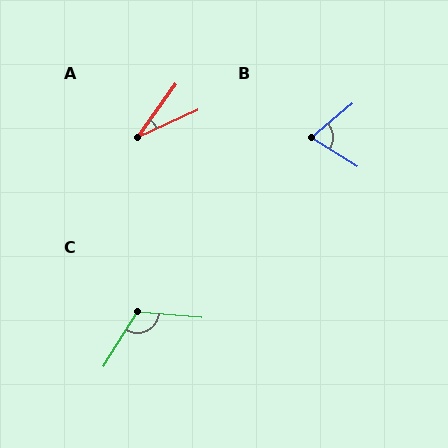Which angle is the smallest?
A, at approximately 30 degrees.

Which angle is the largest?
C, at approximately 117 degrees.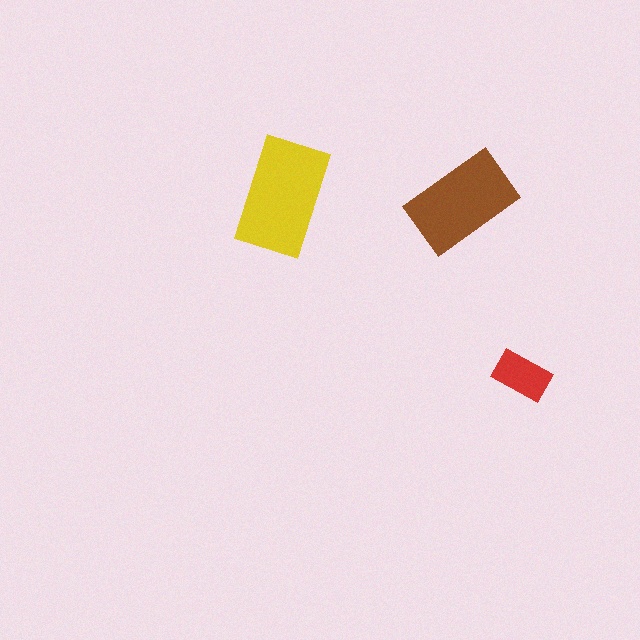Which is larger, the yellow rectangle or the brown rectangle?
The yellow one.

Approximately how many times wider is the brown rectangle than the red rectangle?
About 2 times wider.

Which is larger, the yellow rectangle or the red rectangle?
The yellow one.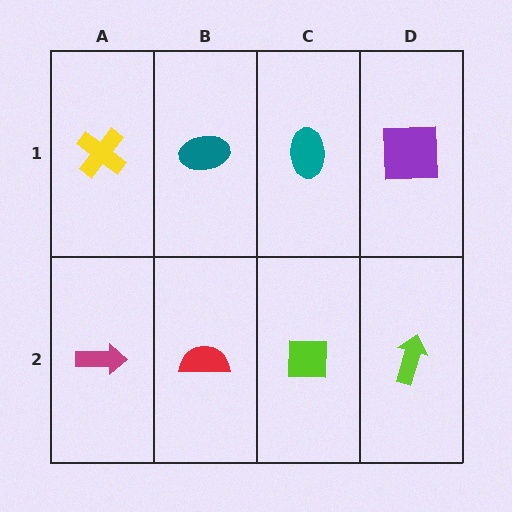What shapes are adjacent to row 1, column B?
A red semicircle (row 2, column B), a yellow cross (row 1, column A), a teal ellipse (row 1, column C).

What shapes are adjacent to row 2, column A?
A yellow cross (row 1, column A), a red semicircle (row 2, column B).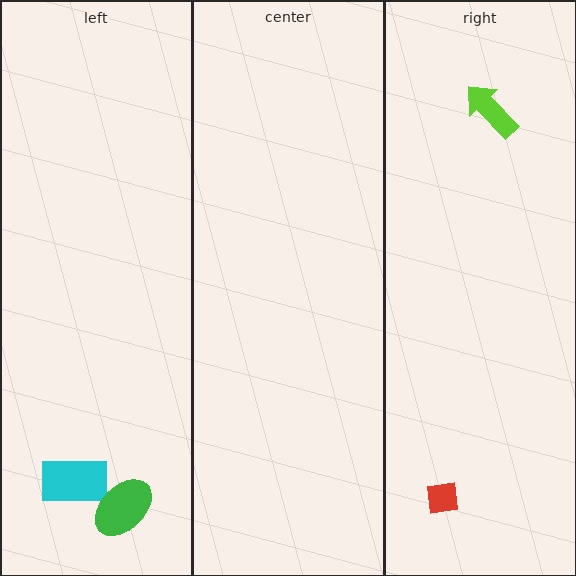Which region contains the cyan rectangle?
The left region.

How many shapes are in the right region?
2.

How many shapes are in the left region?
2.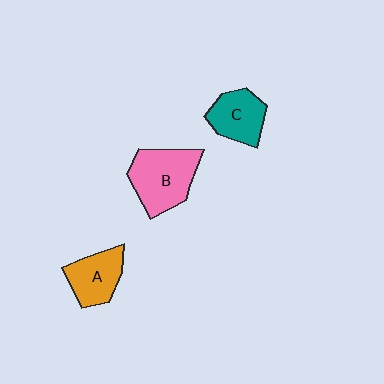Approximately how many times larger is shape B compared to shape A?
Approximately 1.5 times.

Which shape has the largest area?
Shape B (pink).